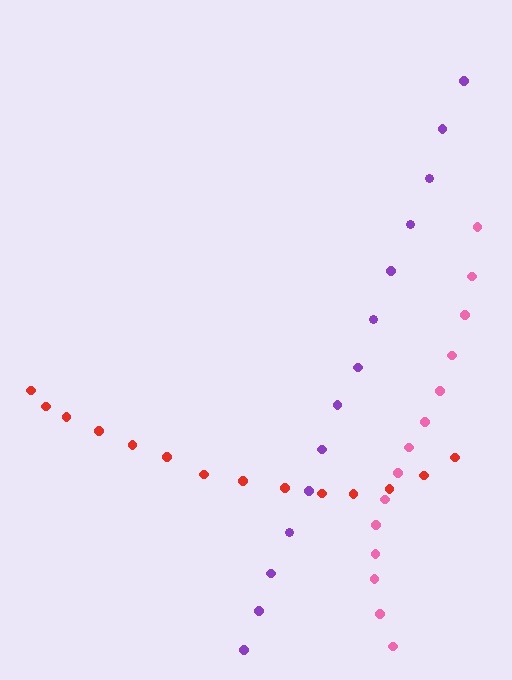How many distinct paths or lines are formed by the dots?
There are 3 distinct paths.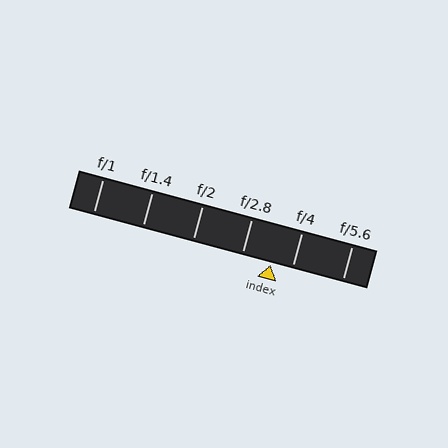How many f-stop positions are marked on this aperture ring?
There are 6 f-stop positions marked.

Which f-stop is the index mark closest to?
The index mark is closest to f/4.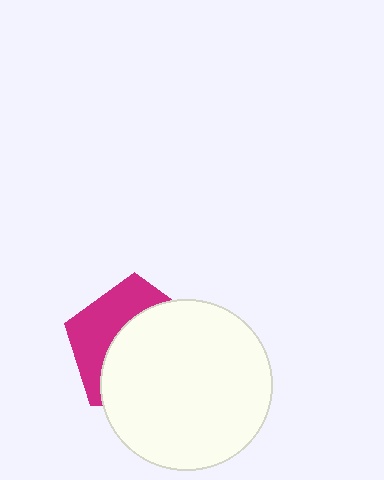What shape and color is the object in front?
The object in front is a white circle.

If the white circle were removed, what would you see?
You would see the complete magenta pentagon.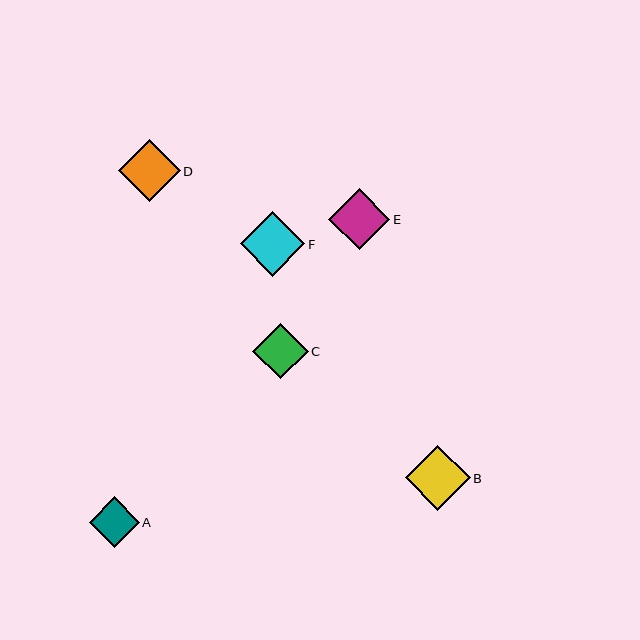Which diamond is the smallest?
Diamond A is the smallest with a size of approximately 50 pixels.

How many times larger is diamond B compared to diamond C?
Diamond B is approximately 1.2 times the size of diamond C.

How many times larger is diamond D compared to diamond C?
Diamond D is approximately 1.1 times the size of diamond C.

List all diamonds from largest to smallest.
From largest to smallest: B, F, D, E, C, A.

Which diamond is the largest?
Diamond B is the largest with a size of approximately 65 pixels.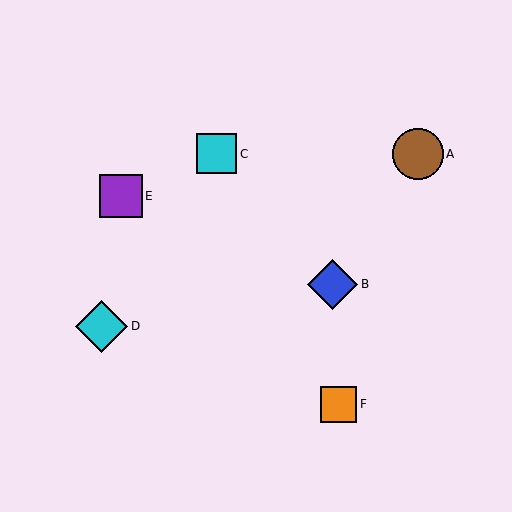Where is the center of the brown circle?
The center of the brown circle is at (418, 154).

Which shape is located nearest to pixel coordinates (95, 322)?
The cyan diamond (labeled D) at (102, 326) is nearest to that location.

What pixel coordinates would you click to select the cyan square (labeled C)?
Click at (217, 154) to select the cyan square C.